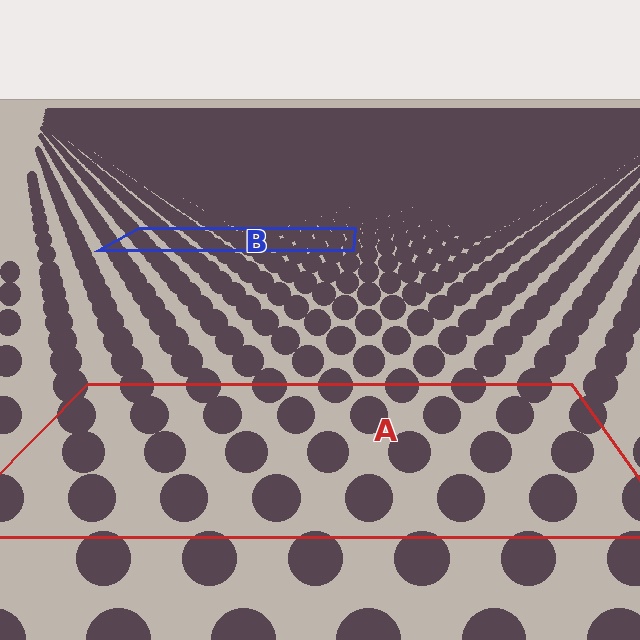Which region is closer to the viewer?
Region A is closer. The texture elements there are larger and more spread out.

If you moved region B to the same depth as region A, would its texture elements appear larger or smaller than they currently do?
They would appear larger. At a closer depth, the same texture elements are projected at a bigger on-screen size.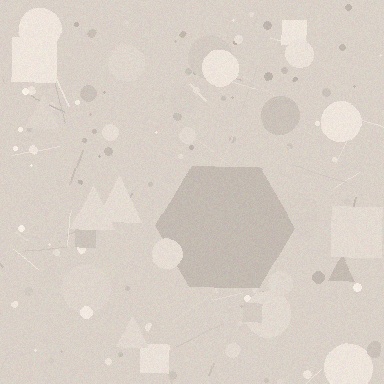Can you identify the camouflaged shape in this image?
The camouflaged shape is a hexagon.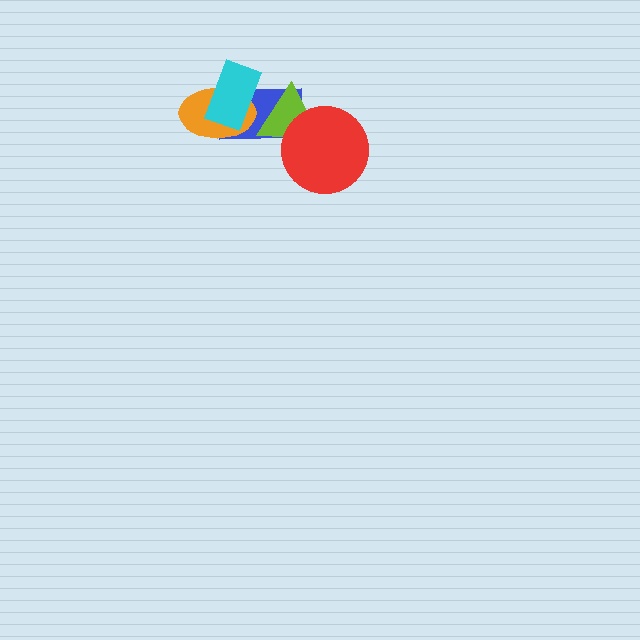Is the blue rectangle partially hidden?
Yes, it is partially covered by another shape.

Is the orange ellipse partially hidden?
Yes, it is partially covered by another shape.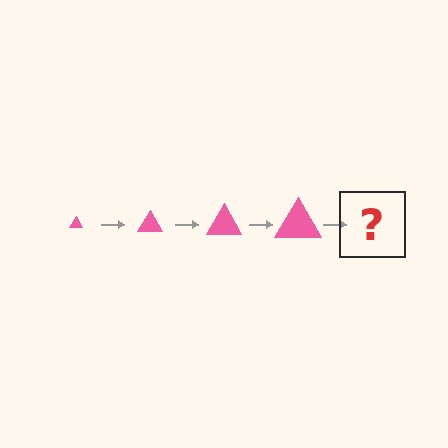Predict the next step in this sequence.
The next step is a pink triangle, larger than the previous one.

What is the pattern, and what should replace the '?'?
The pattern is that the triangle gets progressively larger each step. The '?' should be a pink triangle, larger than the previous one.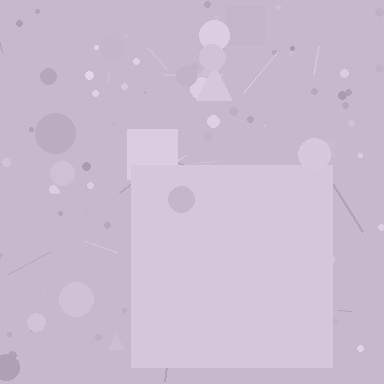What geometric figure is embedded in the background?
A square is embedded in the background.